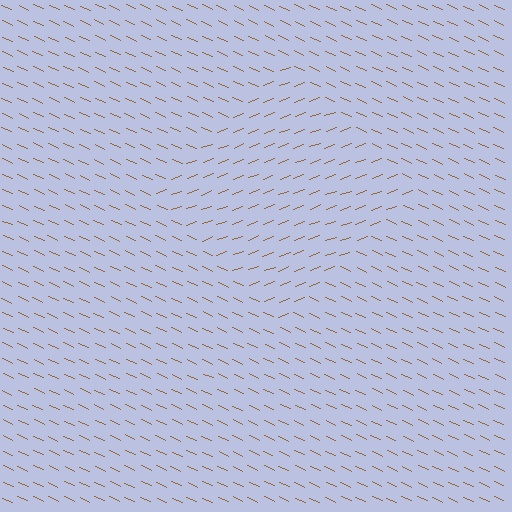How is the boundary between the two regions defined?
The boundary is defined purely by a change in line orientation (approximately 45 degrees difference). All lines are the same color and thickness.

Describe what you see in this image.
The image is filled with small brown line segments. A diamond region in the image has lines oriented differently from the surrounding lines, creating a visible texture boundary.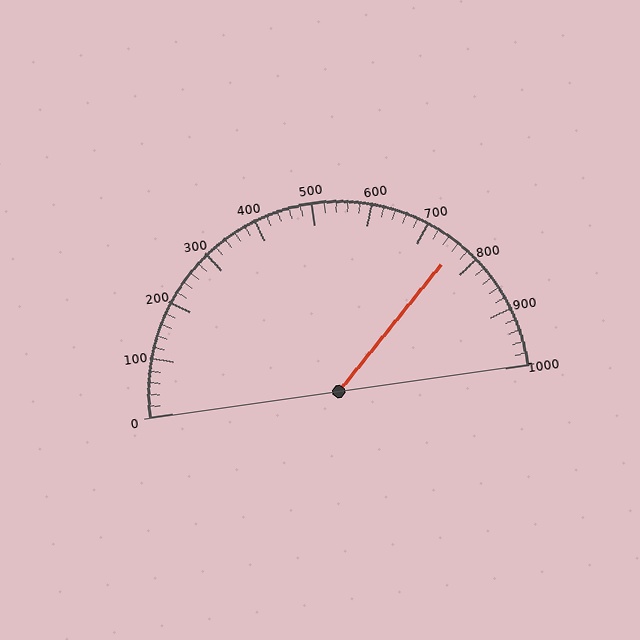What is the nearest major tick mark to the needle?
The nearest major tick mark is 800.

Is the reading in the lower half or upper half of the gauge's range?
The reading is in the upper half of the range (0 to 1000).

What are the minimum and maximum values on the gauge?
The gauge ranges from 0 to 1000.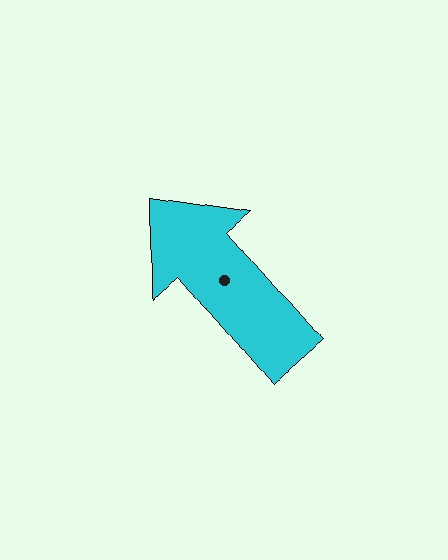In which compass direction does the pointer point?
Northwest.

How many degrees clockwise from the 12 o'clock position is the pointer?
Approximately 319 degrees.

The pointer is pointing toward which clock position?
Roughly 11 o'clock.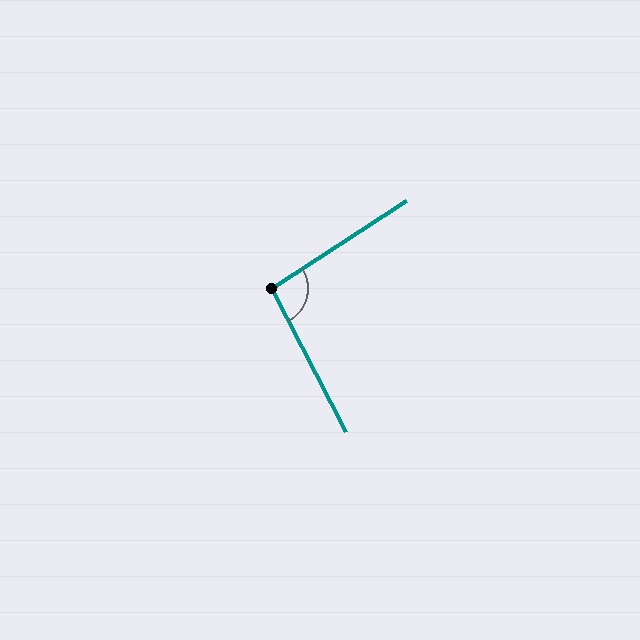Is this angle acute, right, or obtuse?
It is obtuse.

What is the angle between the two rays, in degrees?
Approximately 96 degrees.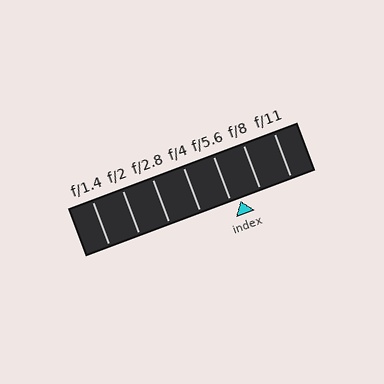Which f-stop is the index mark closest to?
The index mark is closest to f/5.6.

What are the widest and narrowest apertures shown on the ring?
The widest aperture shown is f/1.4 and the narrowest is f/11.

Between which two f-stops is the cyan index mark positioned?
The index mark is between f/5.6 and f/8.